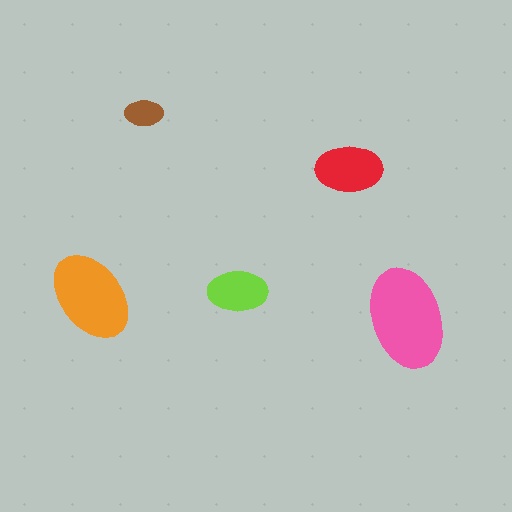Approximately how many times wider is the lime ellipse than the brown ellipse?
About 1.5 times wider.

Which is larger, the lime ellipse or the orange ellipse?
The orange one.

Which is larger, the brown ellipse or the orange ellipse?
The orange one.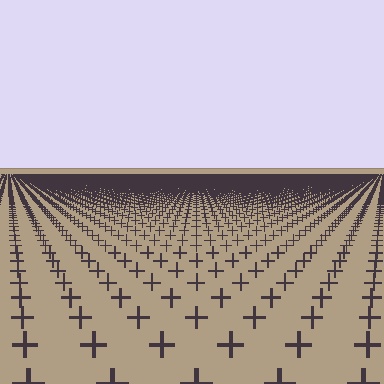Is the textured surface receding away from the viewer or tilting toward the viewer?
The surface is receding away from the viewer. Texture elements get smaller and denser toward the top.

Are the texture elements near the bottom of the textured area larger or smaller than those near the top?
Larger. Near the bottom, elements are closer to the viewer and appear at a bigger on-screen size.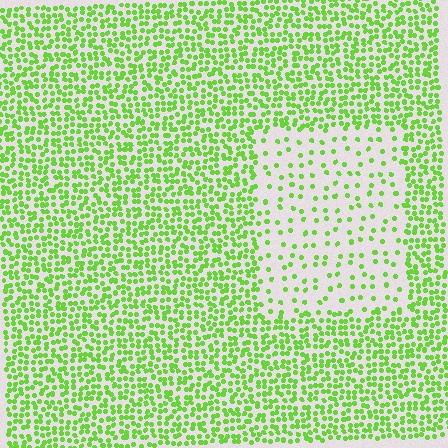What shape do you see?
I see a rectangle.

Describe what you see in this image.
The image contains small lime elements arranged at two different densities. A rectangle-shaped region is visible where the elements are less densely packed than the surrounding area.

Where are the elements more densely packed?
The elements are more densely packed outside the rectangle boundary.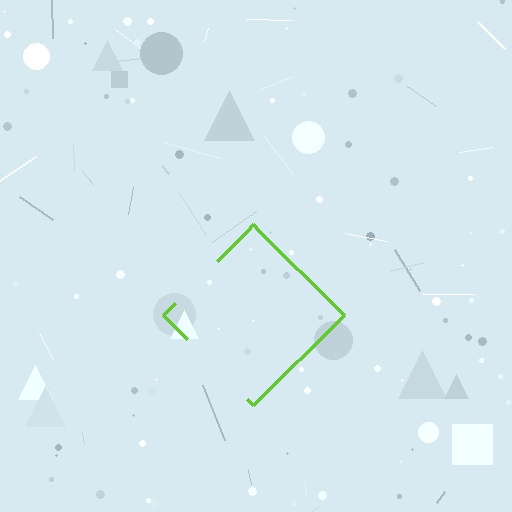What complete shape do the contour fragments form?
The contour fragments form a diamond.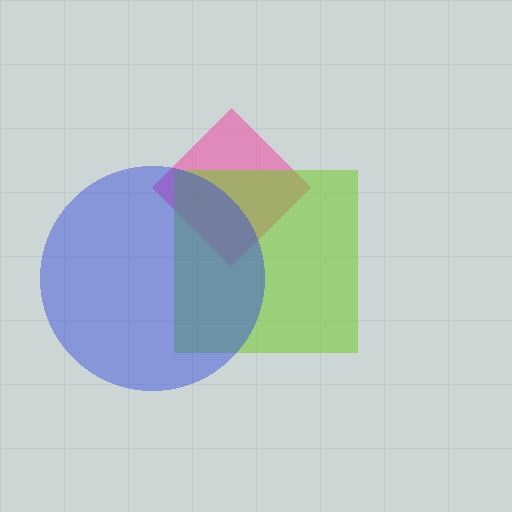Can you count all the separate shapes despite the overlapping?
Yes, there are 3 separate shapes.